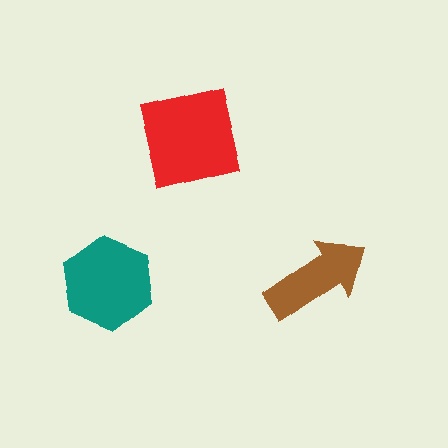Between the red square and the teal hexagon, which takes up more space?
The red square.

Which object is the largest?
The red square.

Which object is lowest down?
The teal hexagon is bottommost.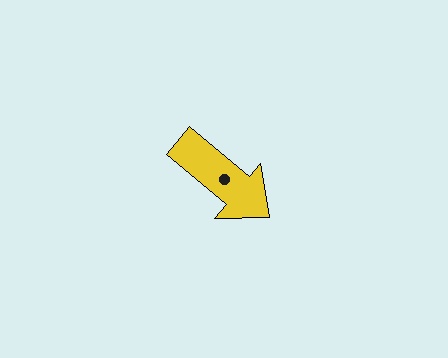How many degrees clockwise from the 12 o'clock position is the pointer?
Approximately 130 degrees.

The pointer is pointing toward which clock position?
Roughly 4 o'clock.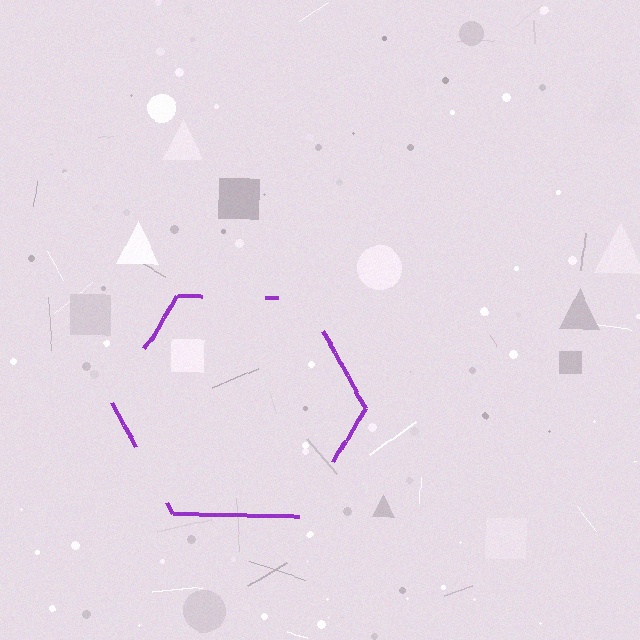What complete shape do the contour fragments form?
The contour fragments form a hexagon.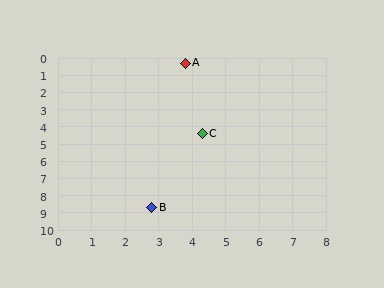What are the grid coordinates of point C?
Point C is at approximately (4.3, 4.4).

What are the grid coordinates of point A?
Point A is at approximately (3.8, 0.3).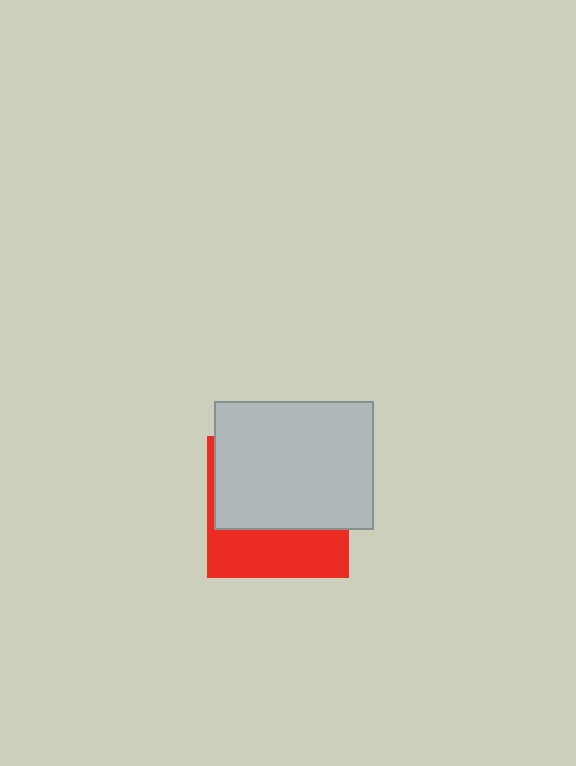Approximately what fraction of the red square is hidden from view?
Roughly 63% of the red square is hidden behind the light gray rectangle.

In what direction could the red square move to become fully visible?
The red square could move down. That would shift it out from behind the light gray rectangle entirely.